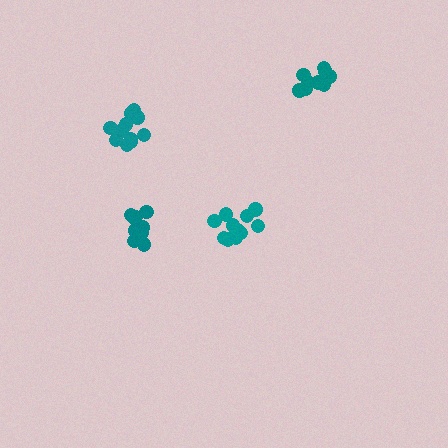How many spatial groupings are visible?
There are 4 spatial groupings.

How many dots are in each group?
Group 1: 11 dots, Group 2: 11 dots, Group 3: 10 dots, Group 4: 12 dots (44 total).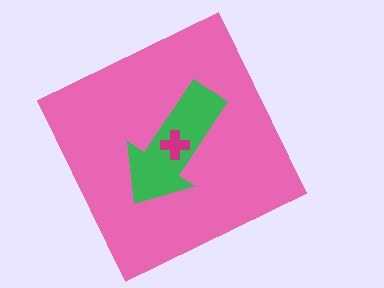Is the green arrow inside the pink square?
Yes.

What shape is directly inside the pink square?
The green arrow.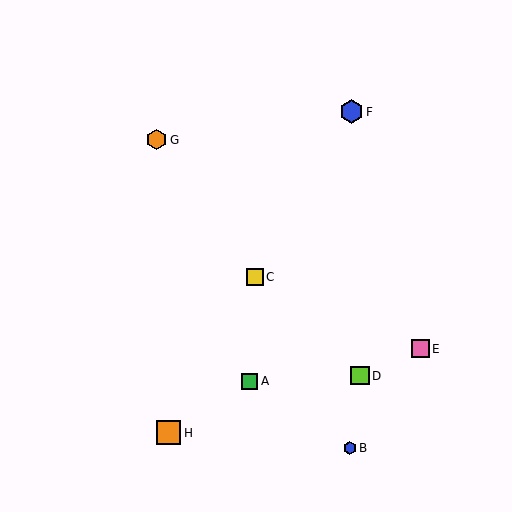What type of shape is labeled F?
Shape F is a blue hexagon.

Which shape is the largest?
The orange square (labeled H) is the largest.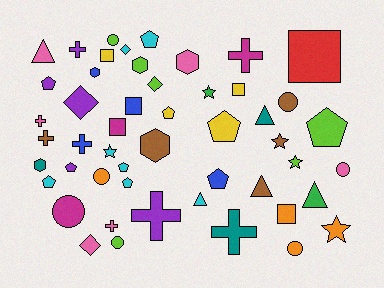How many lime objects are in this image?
There are 6 lime objects.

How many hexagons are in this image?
There are 5 hexagons.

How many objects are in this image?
There are 50 objects.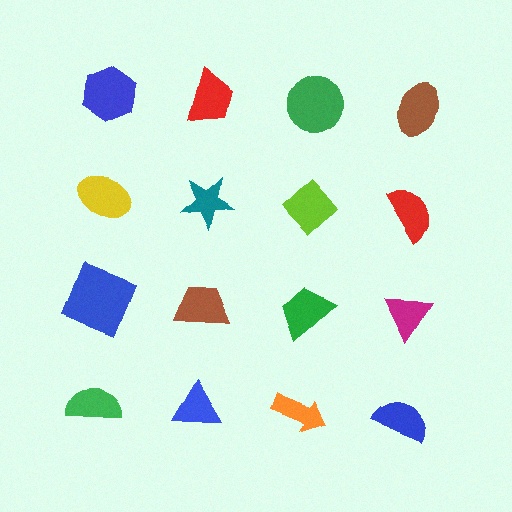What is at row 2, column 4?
A red semicircle.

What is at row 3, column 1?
A blue square.